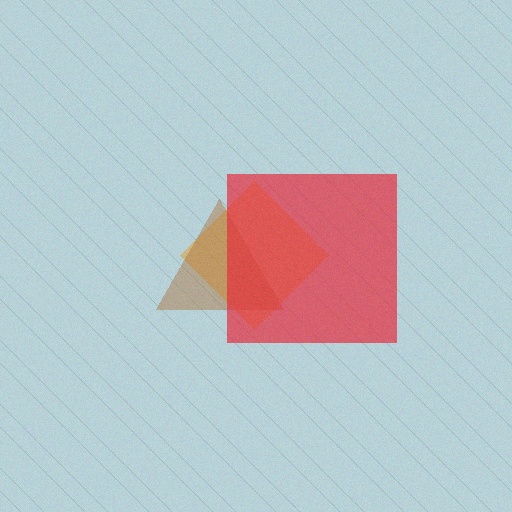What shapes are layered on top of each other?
The layered shapes are: an orange diamond, a brown triangle, a red square.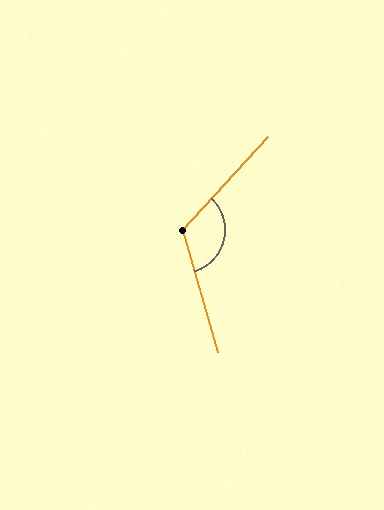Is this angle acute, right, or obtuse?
It is obtuse.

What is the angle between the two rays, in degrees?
Approximately 121 degrees.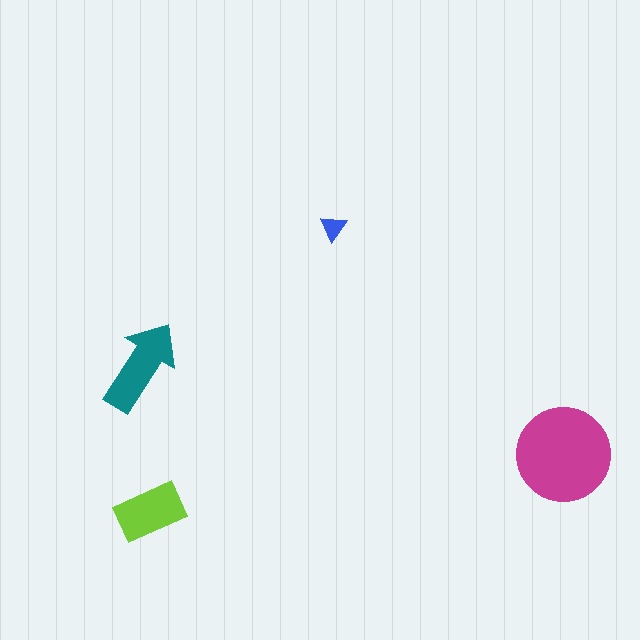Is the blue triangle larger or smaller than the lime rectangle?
Smaller.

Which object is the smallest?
The blue triangle.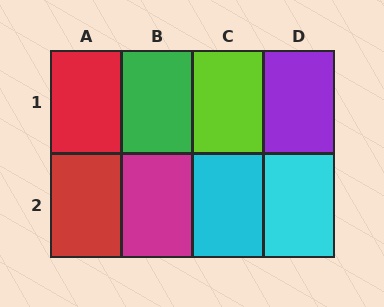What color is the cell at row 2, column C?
Cyan.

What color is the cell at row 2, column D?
Cyan.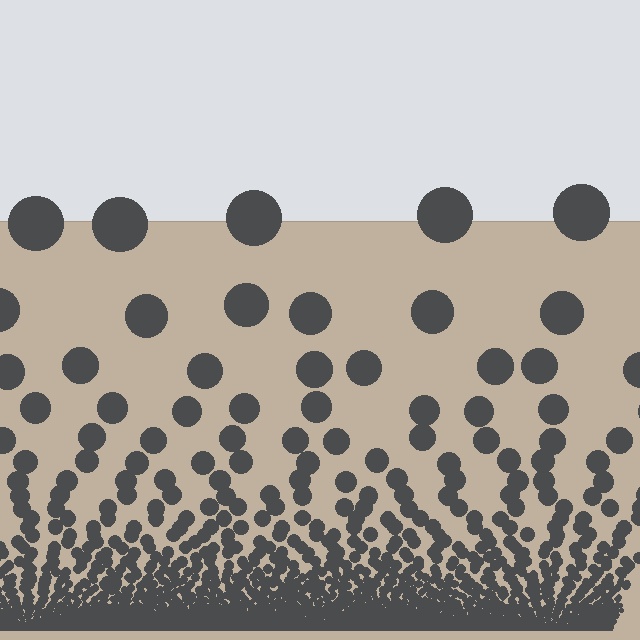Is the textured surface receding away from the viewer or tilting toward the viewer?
The surface appears to tilt toward the viewer. Texture elements get larger and sparser toward the top.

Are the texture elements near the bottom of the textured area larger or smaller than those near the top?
Smaller. The gradient is inverted — elements near the bottom are smaller and denser.